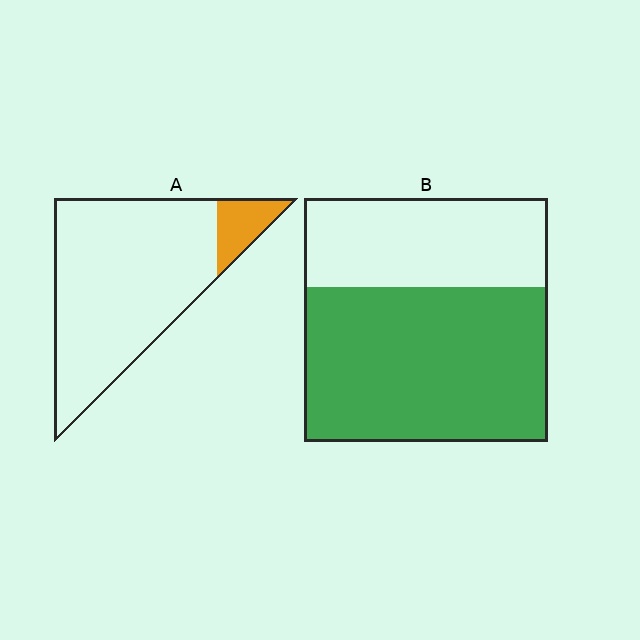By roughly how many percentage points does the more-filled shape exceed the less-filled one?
By roughly 50 percentage points (B over A).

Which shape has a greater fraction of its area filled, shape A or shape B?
Shape B.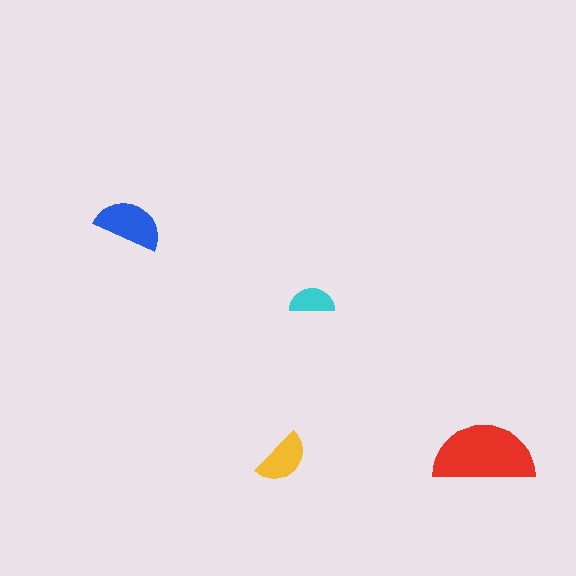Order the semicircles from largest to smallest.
the red one, the blue one, the yellow one, the cyan one.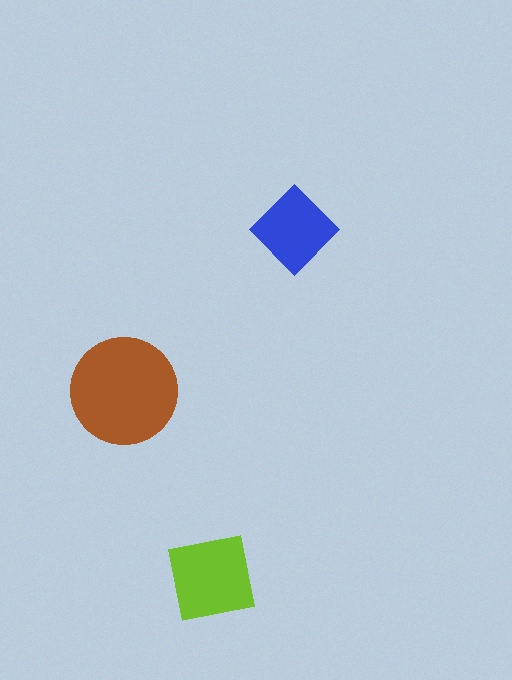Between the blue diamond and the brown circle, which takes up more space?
The brown circle.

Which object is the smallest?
The blue diamond.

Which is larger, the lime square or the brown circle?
The brown circle.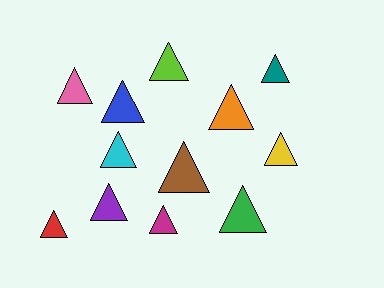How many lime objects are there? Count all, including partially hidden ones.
There is 1 lime object.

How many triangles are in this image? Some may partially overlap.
There are 12 triangles.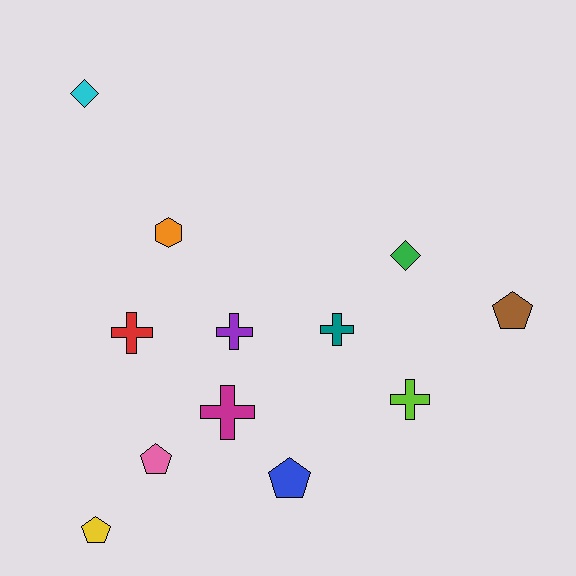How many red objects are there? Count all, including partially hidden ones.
There is 1 red object.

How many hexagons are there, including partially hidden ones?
There is 1 hexagon.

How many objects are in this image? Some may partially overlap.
There are 12 objects.